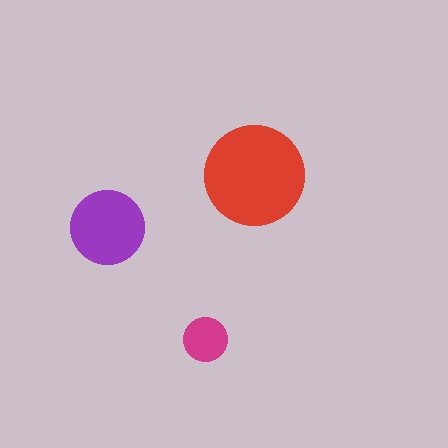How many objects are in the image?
There are 3 objects in the image.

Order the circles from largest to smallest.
the red one, the purple one, the magenta one.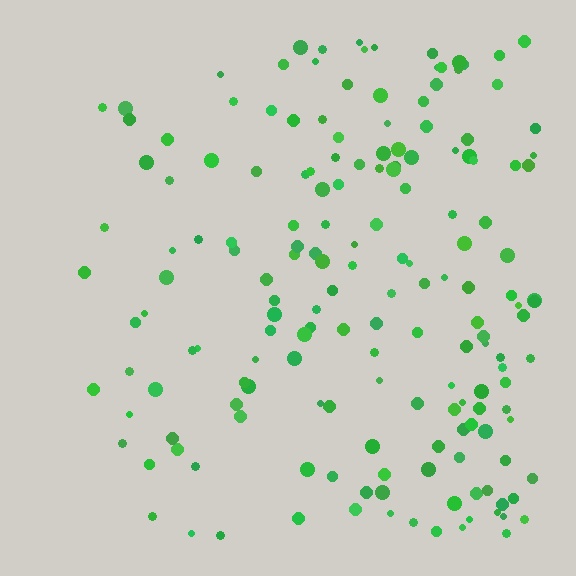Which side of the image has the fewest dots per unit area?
The left.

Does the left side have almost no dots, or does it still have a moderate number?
Still a moderate number, just noticeably fewer than the right.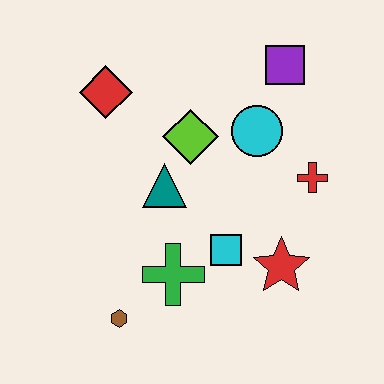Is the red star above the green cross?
Yes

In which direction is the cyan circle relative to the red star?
The cyan circle is above the red star.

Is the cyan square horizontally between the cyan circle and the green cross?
Yes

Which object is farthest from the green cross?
The purple square is farthest from the green cross.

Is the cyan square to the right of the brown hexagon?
Yes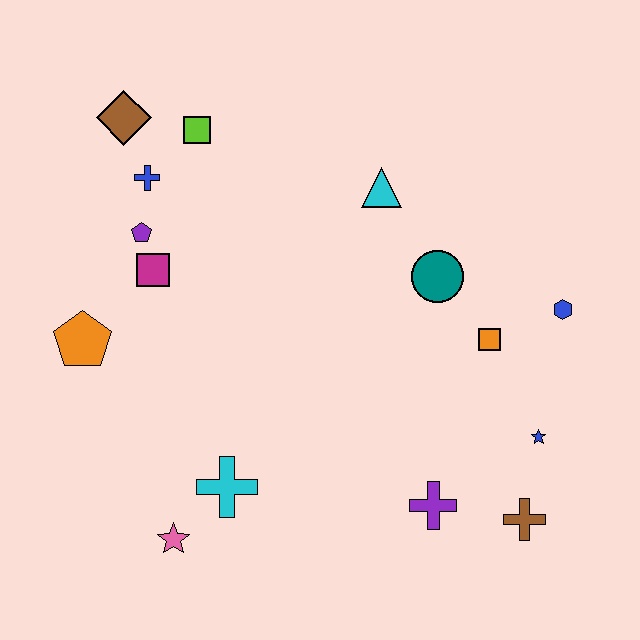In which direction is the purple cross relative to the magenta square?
The purple cross is to the right of the magenta square.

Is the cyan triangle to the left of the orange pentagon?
No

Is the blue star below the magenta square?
Yes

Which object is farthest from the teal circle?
The pink star is farthest from the teal circle.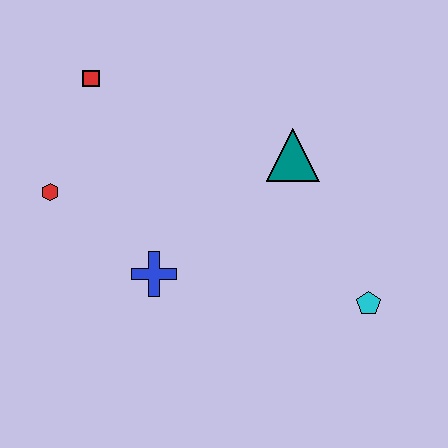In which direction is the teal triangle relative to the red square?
The teal triangle is to the right of the red square.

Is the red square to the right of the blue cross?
No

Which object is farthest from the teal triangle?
The red hexagon is farthest from the teal triangle.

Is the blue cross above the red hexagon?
No